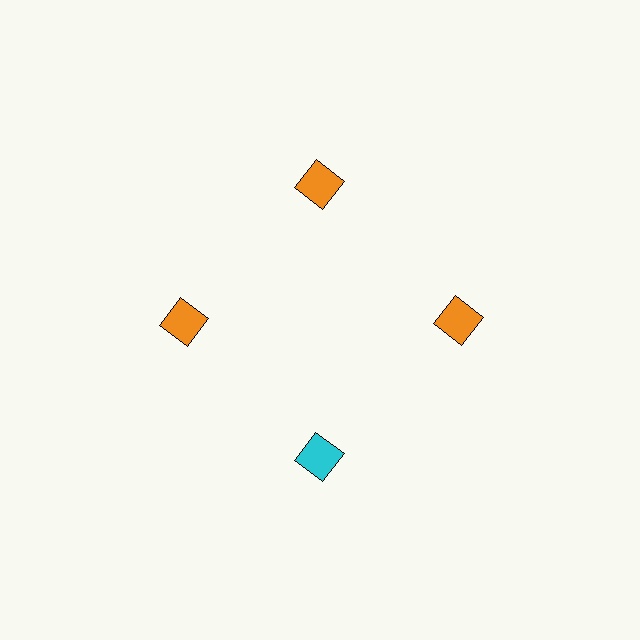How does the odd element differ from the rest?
It has a different color: cyan instead of orange.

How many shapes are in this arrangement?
There are 4 shapes arranged in a ring pattern.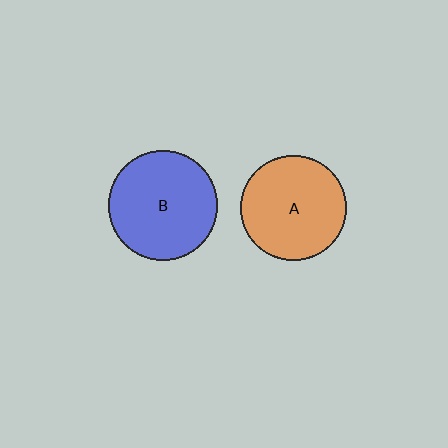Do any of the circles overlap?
No, none of the circles overlap.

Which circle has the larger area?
Circle B (blue).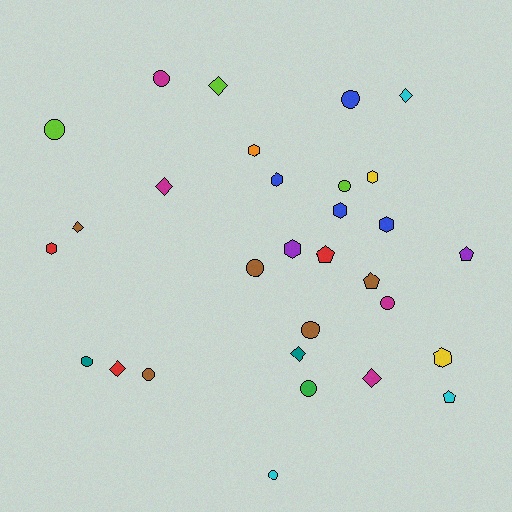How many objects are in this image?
There are 30 objects.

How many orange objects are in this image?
There is 1 orange object.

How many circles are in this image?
There are 11 circles.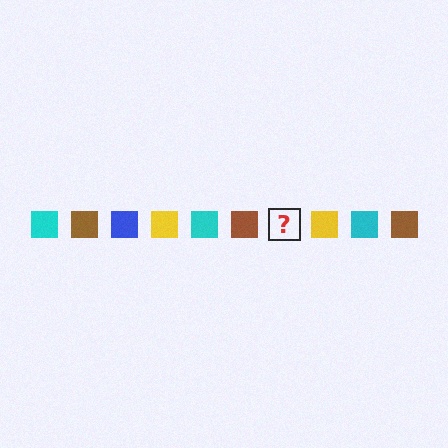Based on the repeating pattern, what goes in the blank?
The blank should be a blue square.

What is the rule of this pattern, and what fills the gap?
The rule is that the pattern cycles through cyan, brown, blue, yellow squares. The gap should be filled with a blue square.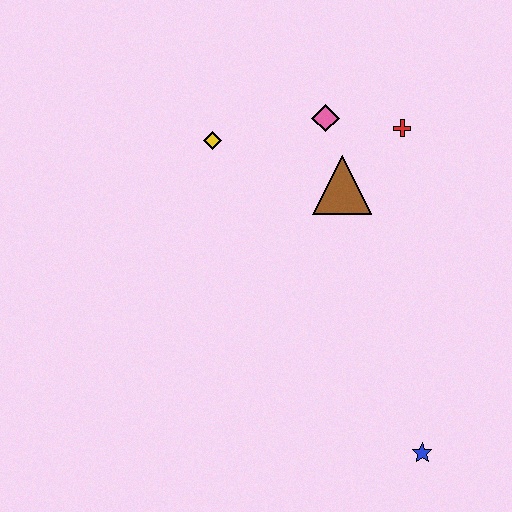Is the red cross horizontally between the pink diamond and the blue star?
Yes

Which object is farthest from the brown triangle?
The blue star is farthest from the brown triangle.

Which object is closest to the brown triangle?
The pink diamond is closest to the brown triangle.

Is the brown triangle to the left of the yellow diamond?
No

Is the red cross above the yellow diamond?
Yes